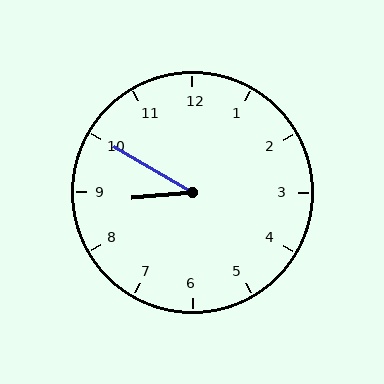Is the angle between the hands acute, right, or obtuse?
It is acute.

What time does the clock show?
8:50.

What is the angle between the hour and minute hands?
Approximately 35 degrees.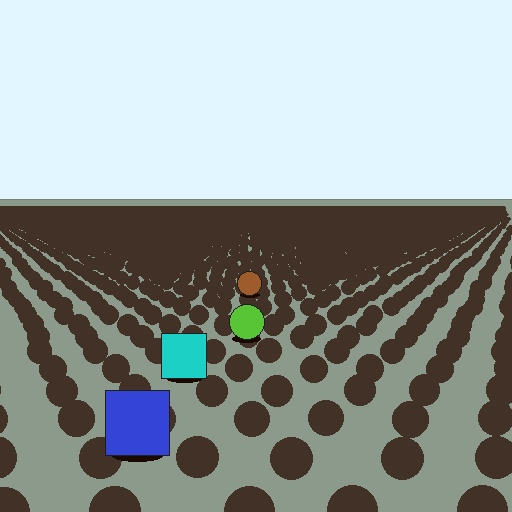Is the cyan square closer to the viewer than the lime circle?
Yes. The cyan square is closer — you can tell from the texture gradient: the ground texture is coarser near it.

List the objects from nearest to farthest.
From nearest to farthest: the blue square, the cyan square, the lime circle, the brown circle.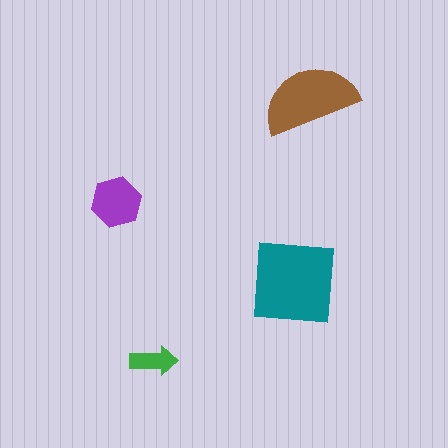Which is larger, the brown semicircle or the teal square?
The teal square.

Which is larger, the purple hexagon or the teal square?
The teal square.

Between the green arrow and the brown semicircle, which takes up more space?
The brown semicircle.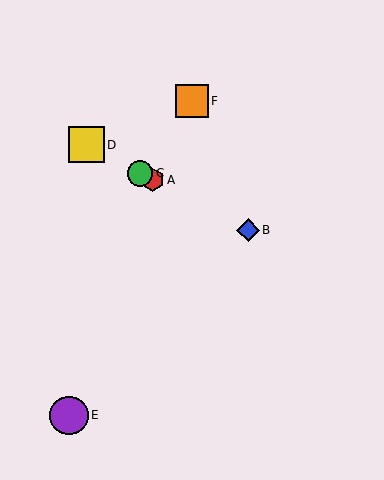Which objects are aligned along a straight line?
Objects A, B, C, D are aligned along a straight line.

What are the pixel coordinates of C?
Object C is at (140, 173).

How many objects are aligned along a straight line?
4 objects (A, B, C, D) are aligned along a straight line.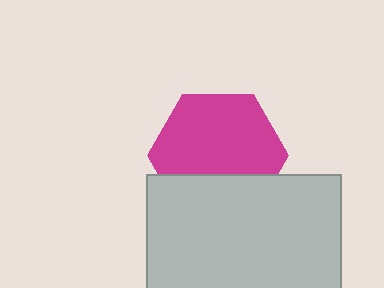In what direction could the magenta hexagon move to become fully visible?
The magenta hexagon could move up. That would shift it out from behind the light gray rectangle entirely.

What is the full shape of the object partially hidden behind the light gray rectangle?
The partially hidden object is a magenta hexagon.